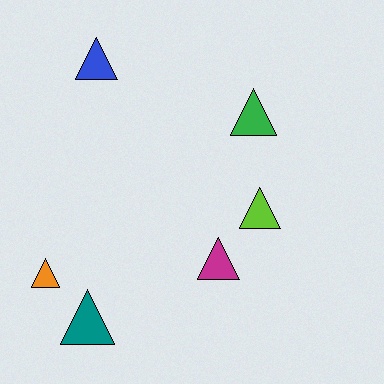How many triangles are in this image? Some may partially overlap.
There are 6 triangles.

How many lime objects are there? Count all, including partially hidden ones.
There is 1 lime object.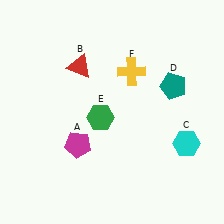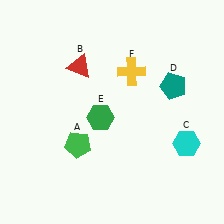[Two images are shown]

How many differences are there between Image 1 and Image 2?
There is 1 difference between the two images.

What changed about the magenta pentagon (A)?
In Image 1, A is magenta. In Image 2, it changed to green.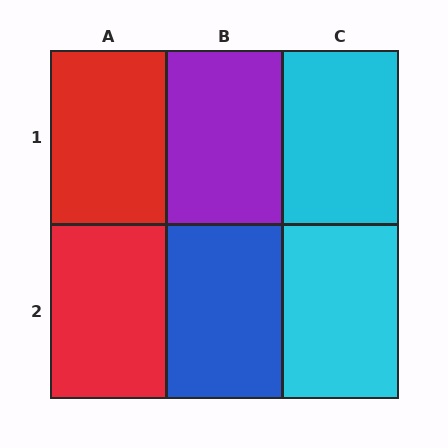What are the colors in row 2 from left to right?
Red, blue, cyan.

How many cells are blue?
1 cell is blue.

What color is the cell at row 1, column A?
Red.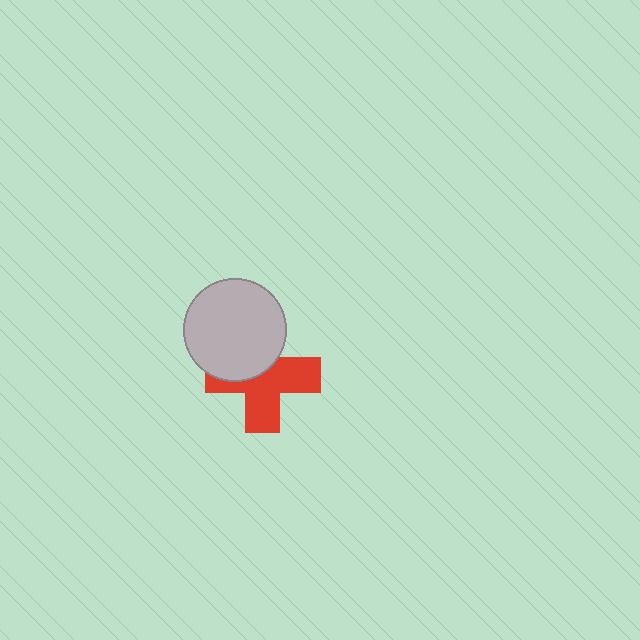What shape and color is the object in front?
The object in front is a light gray circle.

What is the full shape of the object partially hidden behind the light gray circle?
The partially hidden object is a red cross.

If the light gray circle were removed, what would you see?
You would see the complete red cross.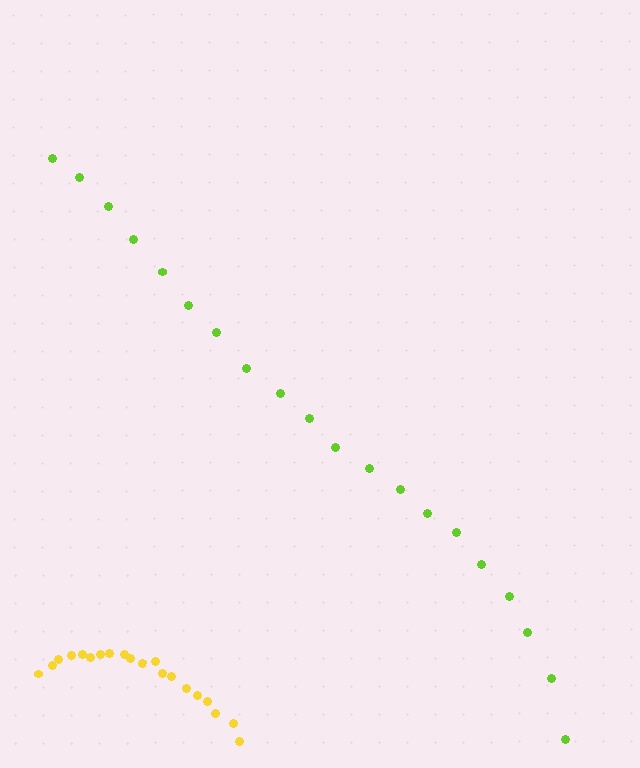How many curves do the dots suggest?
There are 2 distinct paths.